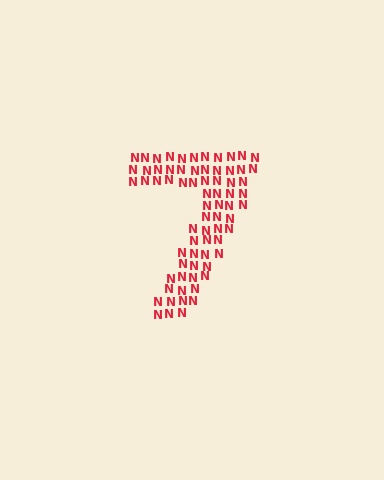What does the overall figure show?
The overall figure shows the digit 7.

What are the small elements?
The small elements are letter N's.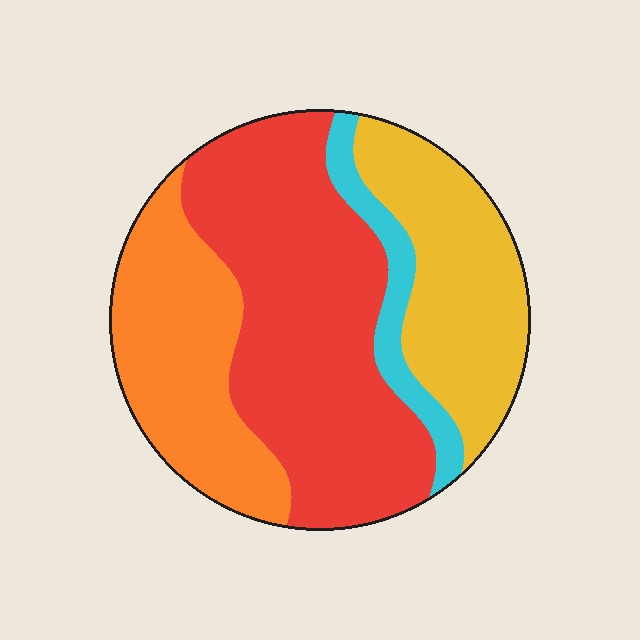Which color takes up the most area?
Red, at roughly 45%.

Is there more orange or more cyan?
Orange.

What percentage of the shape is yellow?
Yellow takes up about one quarter (1/4) of the shape.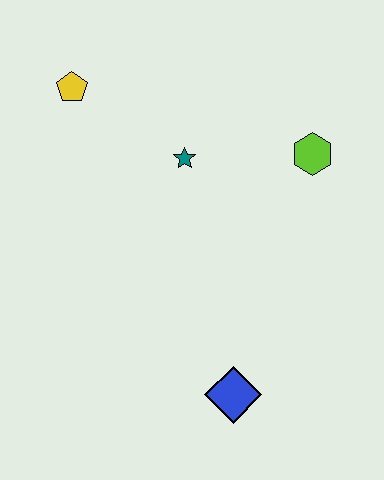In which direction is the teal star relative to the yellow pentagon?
The teal star is to the right of the yellow pentagon.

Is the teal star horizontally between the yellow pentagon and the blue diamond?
Yes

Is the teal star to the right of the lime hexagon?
No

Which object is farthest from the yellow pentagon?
The blue diamond is farthest from the yellow pentagon.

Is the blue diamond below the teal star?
Yes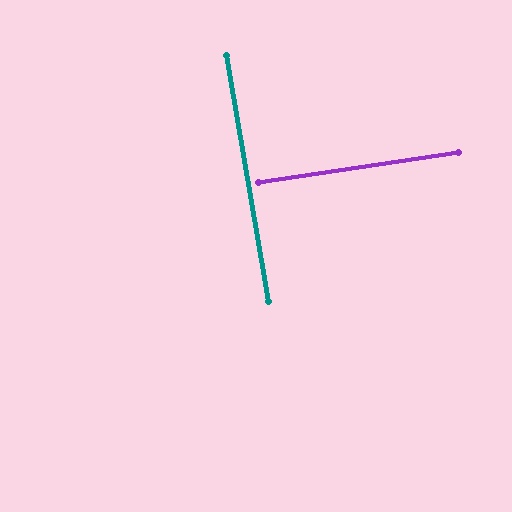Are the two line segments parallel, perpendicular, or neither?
Perpendicular — they meet at approximately 89°.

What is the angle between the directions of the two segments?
Approximately 89 degrees.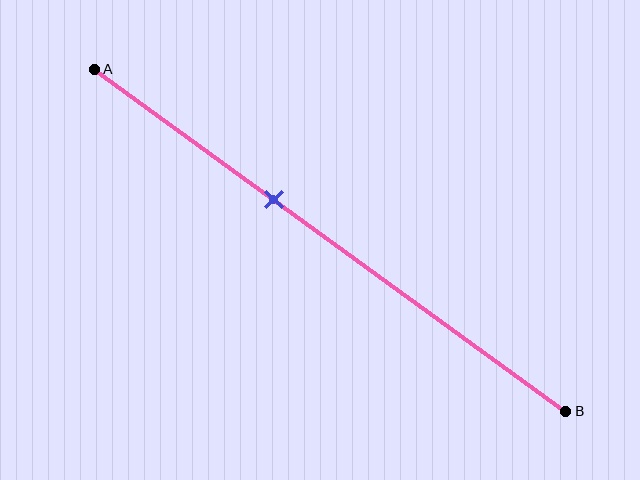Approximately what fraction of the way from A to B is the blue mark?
The blue mark is approximately 40% of the way from A to B.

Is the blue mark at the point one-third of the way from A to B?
No, the mark is at about 40% from A, not at the 33% one-third point.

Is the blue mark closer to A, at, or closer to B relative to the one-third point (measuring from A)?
The blue mark is closer to point B than the one-third point of segment AB.